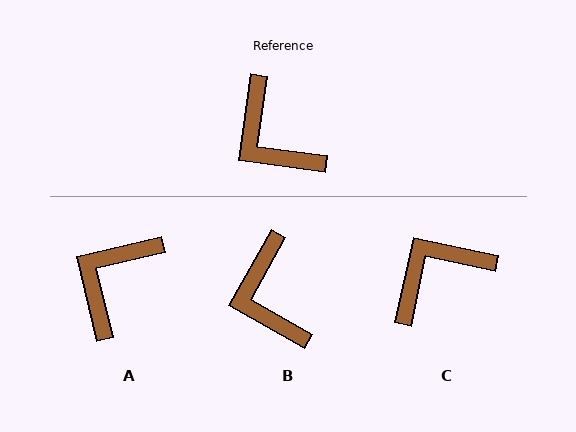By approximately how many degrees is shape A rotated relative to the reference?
Approximately 69 degrees clockwise.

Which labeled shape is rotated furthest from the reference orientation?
C, about 94 degrees away.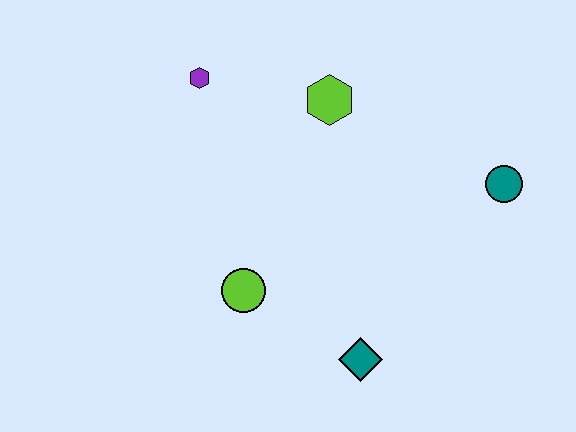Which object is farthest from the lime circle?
The teal circle is farthest from the lime circle.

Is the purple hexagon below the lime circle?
No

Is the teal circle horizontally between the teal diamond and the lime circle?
No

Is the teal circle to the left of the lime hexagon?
No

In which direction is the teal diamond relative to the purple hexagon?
The teal diamond is below the purple hexagon.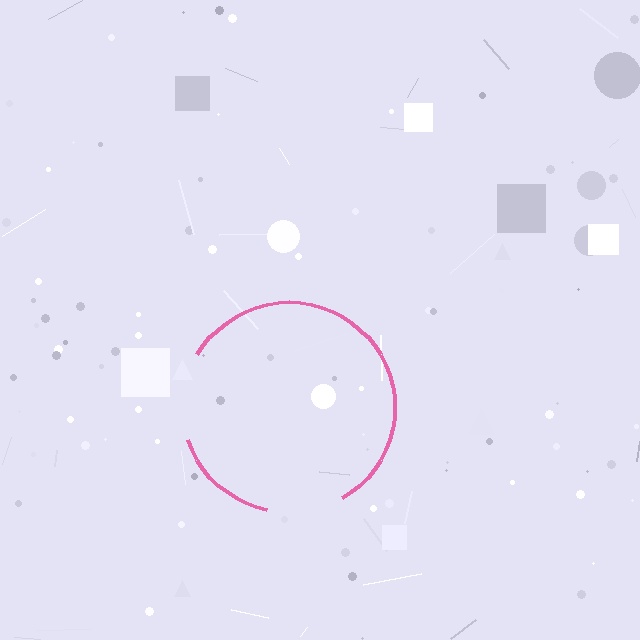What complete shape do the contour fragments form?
The contour fragments form a circle.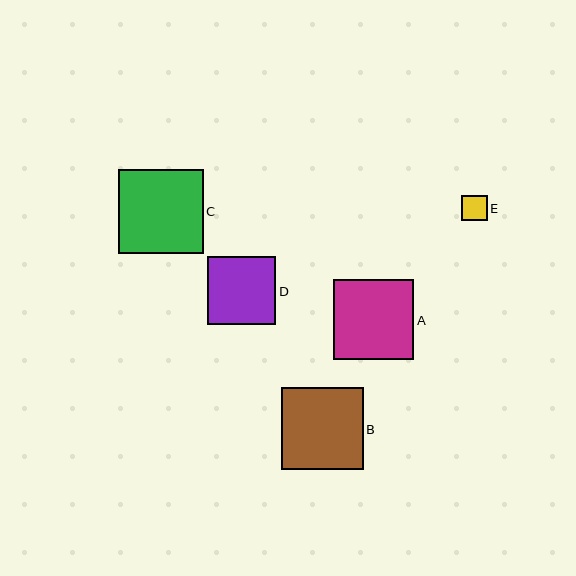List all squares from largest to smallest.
From largest to smallest: C, B, A, D, E.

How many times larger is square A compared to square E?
Square A is approximately 3.2 times the size of square E.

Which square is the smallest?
Square E is the smallest with a size of approximately 25 pixels.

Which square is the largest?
Square C is the largest with a size of approximately 84 pixels.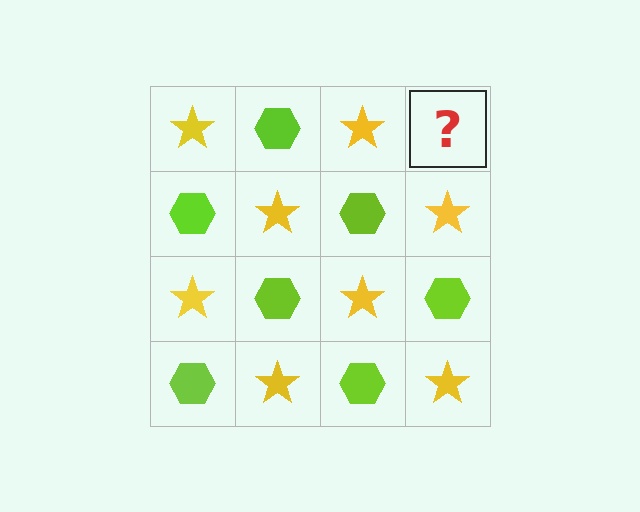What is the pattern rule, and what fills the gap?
The rule is that it alternates yellow star and lime hexagon in a checkerboard pattern. The gap should be filled with a lime hexagon.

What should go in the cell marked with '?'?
The missing cell should contain a lime hexagon.